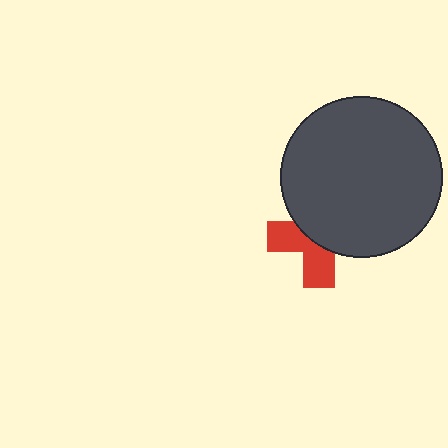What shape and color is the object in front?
The object in front is a dark gray circle.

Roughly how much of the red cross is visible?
A small part of it is visible (roughly 43%).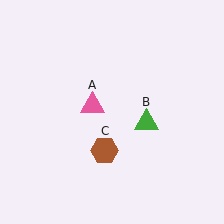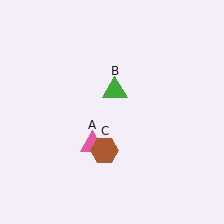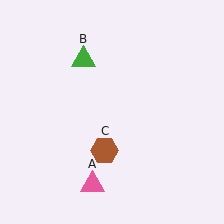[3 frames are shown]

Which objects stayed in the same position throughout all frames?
Brown hexagon (object C) remained stationary.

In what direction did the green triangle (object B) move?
The green triangle (object B) moved up and to the left.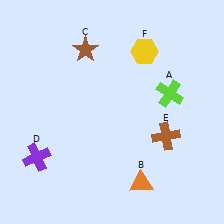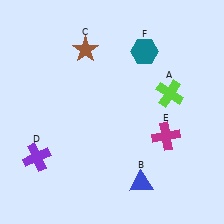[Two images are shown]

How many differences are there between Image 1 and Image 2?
There are 3 differences between the two images.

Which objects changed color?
B changed from orange to blue. E changed from brown to magenta. F changed from yellow to teal.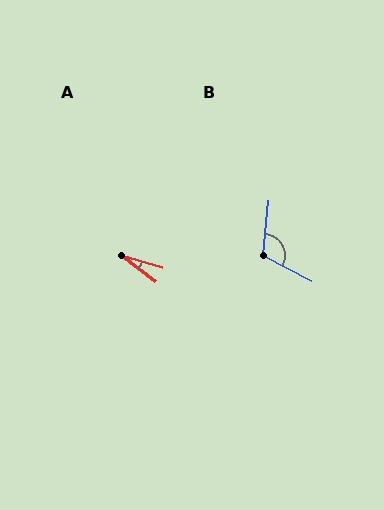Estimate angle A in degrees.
Approximately 20 degrees.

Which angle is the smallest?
A, at approximately 20 degrees.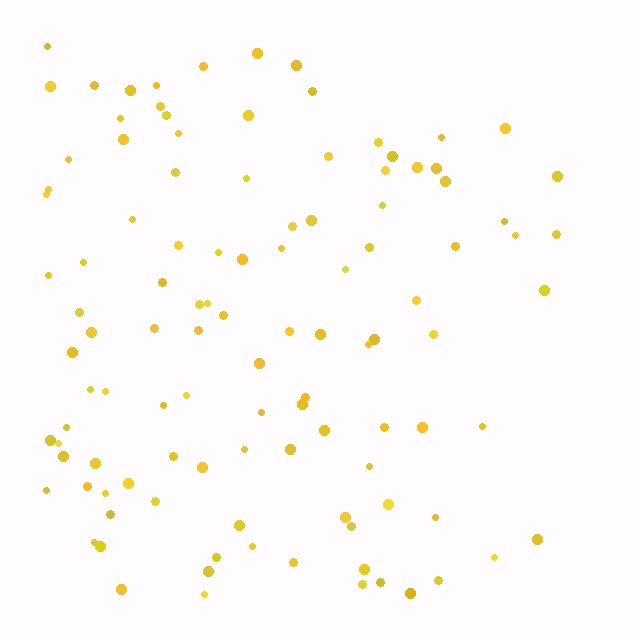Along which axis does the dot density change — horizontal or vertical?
Horizontal.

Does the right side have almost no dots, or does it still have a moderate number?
Still a moderate number, just noticeably fewer than the left.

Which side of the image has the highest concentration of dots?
The left.